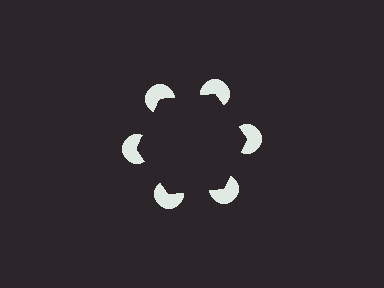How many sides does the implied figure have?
6 sides.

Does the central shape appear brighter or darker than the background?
It typically appears slightly darker than the background, even though no actual brightness change is drawn.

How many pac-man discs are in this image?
There are 6 — one at each vertex of the illusory hexagon.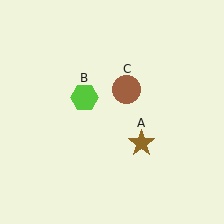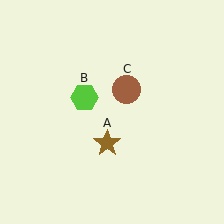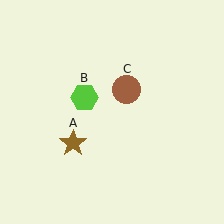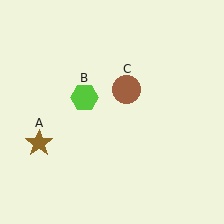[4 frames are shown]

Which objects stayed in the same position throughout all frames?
Lime hexagon (object B) and brown circle (object C) remained stationary.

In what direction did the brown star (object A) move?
The brown star (object A) moved left.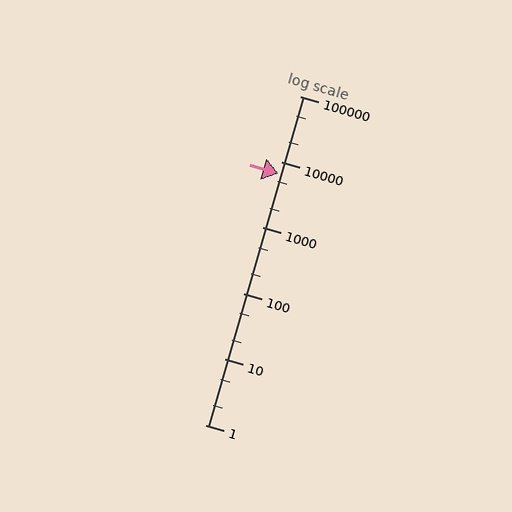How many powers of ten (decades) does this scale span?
The scale spans 5 decades, from 1 to 100000.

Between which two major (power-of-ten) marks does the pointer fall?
The pointer is between 1000 and 10000.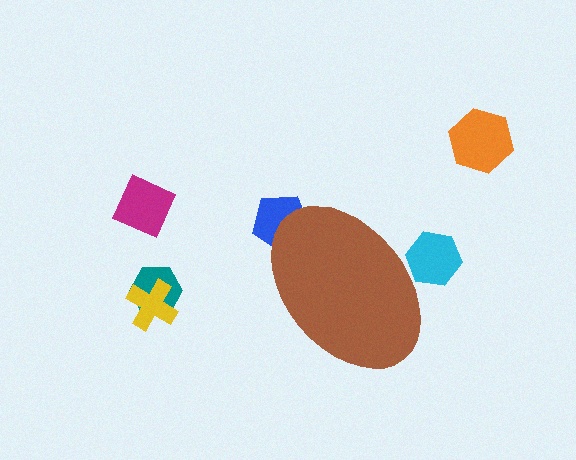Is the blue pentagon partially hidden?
Yes, the blue pentagon is partially hidden behind the brown ellipse.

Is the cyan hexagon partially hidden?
Yes, the cyan hexagon is partially hidden behind the brown ellipse.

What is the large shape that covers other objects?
A brown ellipse.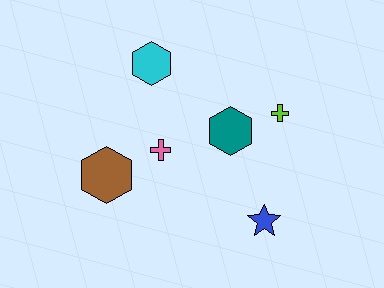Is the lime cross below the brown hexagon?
No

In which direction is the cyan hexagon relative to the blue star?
The cyan hexagon is above the blue star.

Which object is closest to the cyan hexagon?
The pink cross is closest to the cyan hexagon.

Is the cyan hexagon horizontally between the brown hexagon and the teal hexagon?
Yes